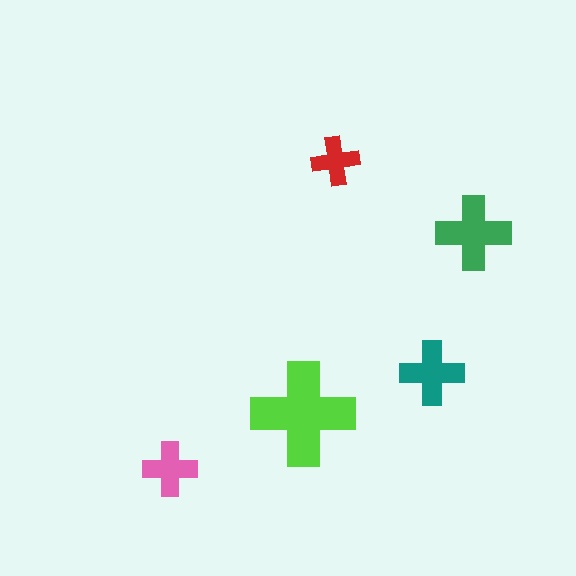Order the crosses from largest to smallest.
the lime one, the green one, the teal one, the pink one, the red one.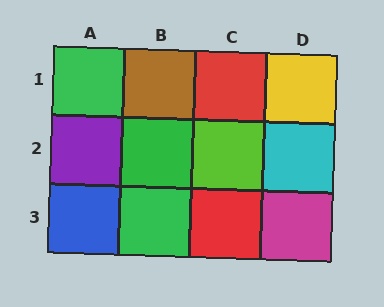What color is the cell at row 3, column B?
Green.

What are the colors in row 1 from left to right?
Green, brown, red, yellow.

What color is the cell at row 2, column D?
Cyan.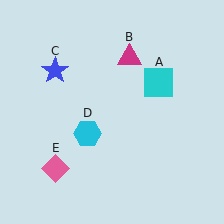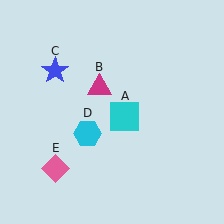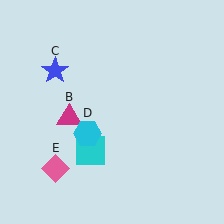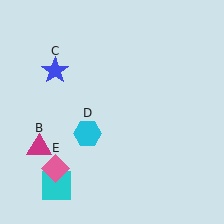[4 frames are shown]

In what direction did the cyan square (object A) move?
The cyan square (object A) moved down and to the left.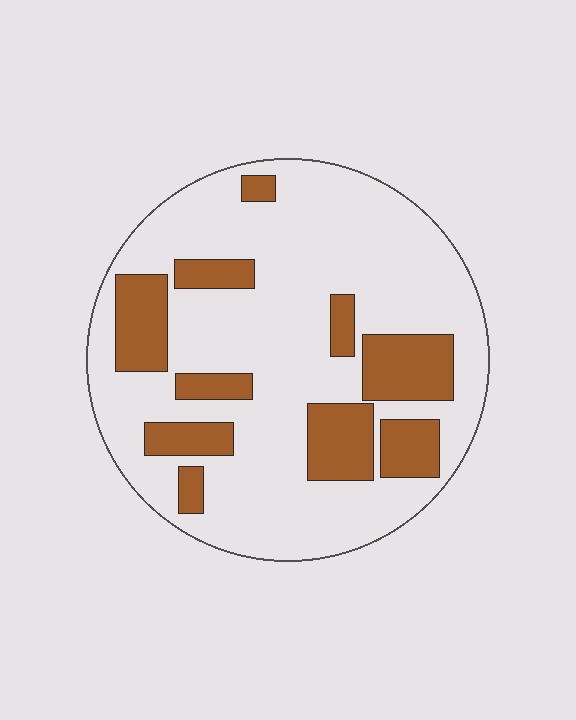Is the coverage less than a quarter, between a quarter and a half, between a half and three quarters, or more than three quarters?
Less than a quarter.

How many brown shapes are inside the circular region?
10.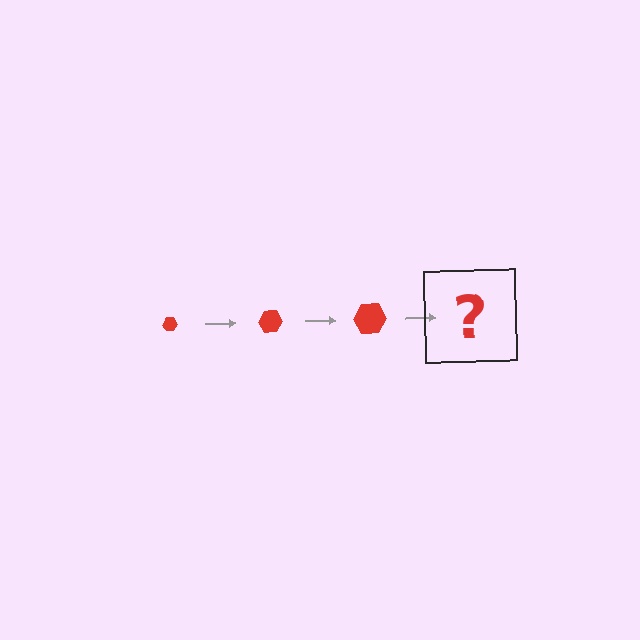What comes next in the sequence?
The next element should be a red hexagon, larger than the previous one.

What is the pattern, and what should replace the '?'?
The pattern is that the hexagon gets progressively larger each step. The '?' should be a red hexagon, larger than the previous one.